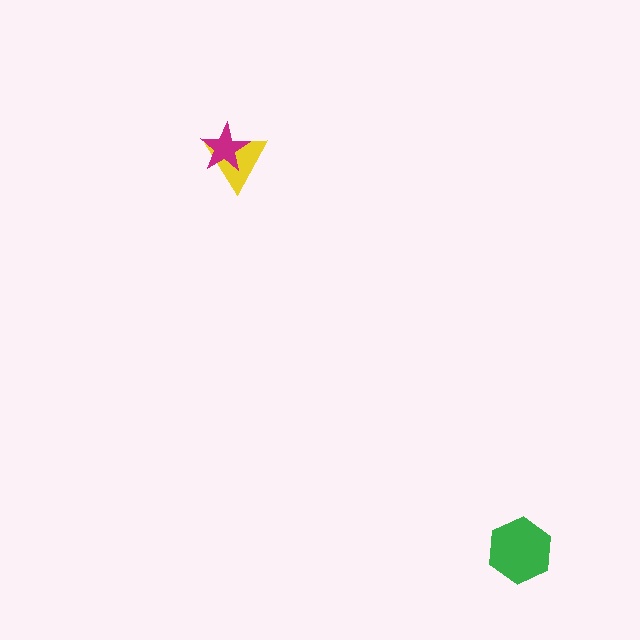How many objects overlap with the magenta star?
1 object overlaps with the magenta star.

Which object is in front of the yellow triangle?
The magenta star is in front of the yellow triangle.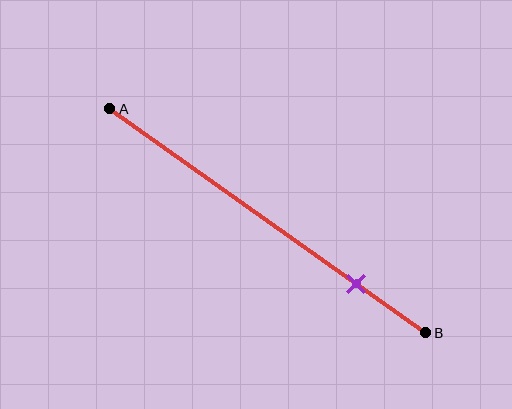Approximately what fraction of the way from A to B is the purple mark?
The purple mark is approximately 80% of the way from A to B.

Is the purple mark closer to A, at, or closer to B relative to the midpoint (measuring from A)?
The purple mark is closer to point B than the midpoint of segment AB.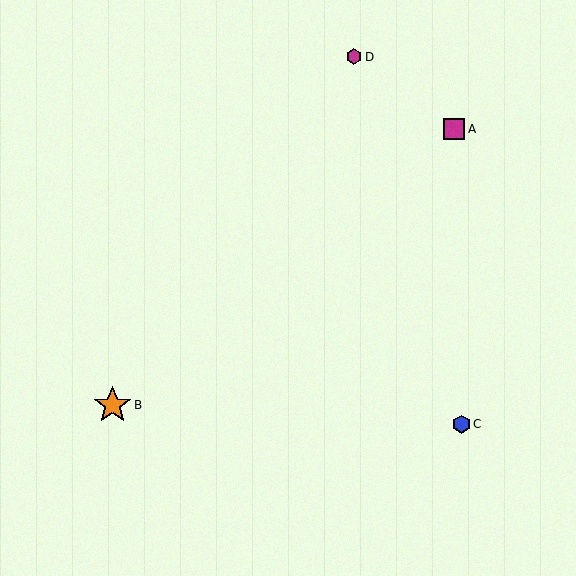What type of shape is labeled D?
Shape D is a magenta hexagon.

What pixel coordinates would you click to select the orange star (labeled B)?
Click at (112, 405) to select the orange star B.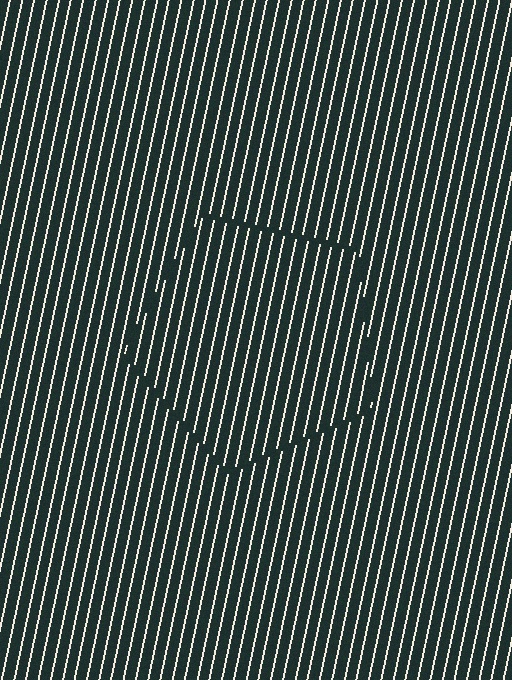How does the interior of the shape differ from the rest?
The interior of the shape contains the same grating, shifted by half a period — the contour is defined by the phase discontinuity where line-ends from the inner and outer gratings abut.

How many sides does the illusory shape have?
5 sides — the line-ends trace a pentagon.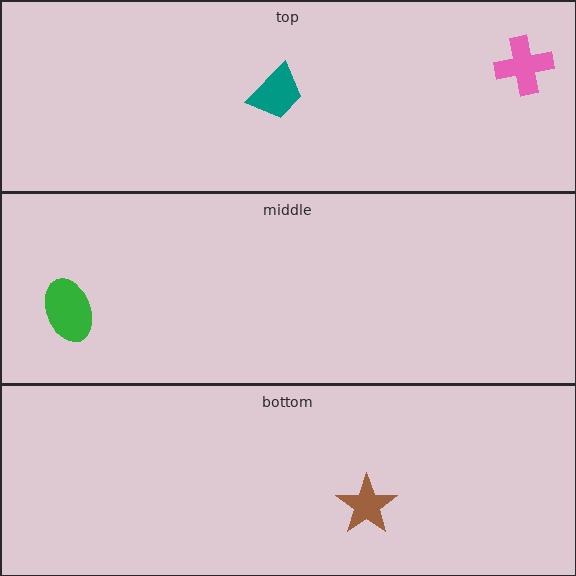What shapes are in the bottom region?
The brown star.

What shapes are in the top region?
The teal trapezoid, the pink cross.